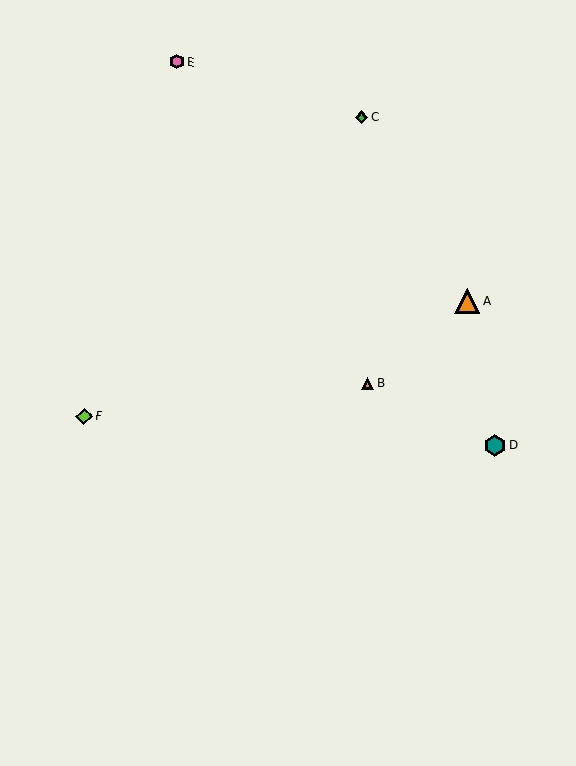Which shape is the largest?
The orange triangle (labeled A) is the largest.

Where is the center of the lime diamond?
The center of the lime diamond is at (84, 416).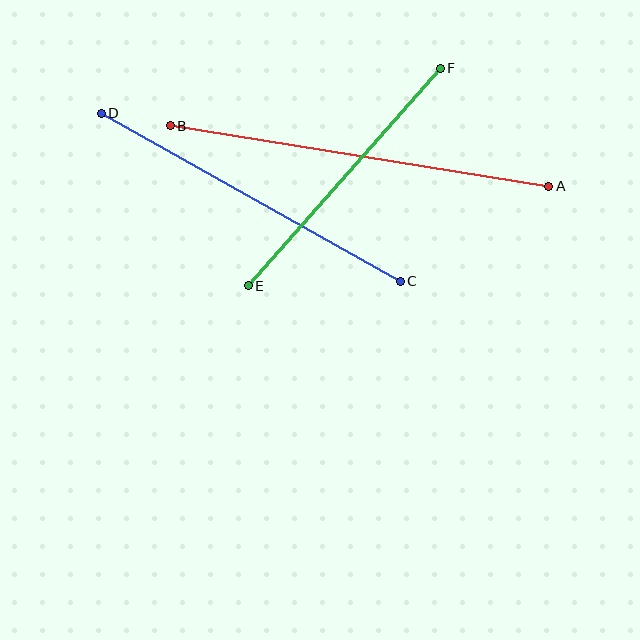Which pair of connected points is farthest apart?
Points A and B are farthest apart.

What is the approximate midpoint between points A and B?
The midpoint is at approximately (359, 156) pixels.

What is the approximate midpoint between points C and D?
The midpoint is at approximately (251, 197) pixels.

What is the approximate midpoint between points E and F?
The midpoint is at approximately (344, 177) pixels.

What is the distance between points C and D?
The distance is approximately 342 pixels.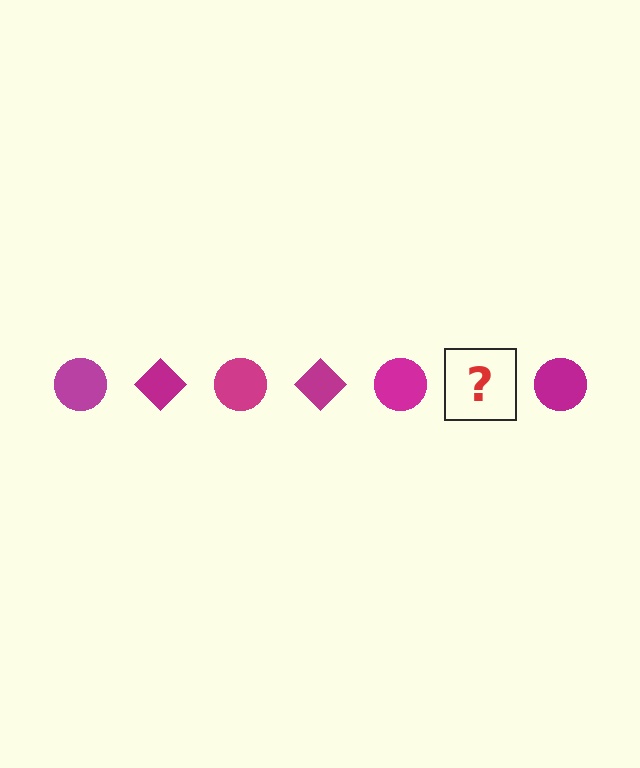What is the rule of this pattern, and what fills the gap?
The rule is that the pattern cycles through circle, diamond shapes in magenta. The gap should be filled with a magenta diamond.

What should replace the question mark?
The question mark should be replaced with a magenta diamond.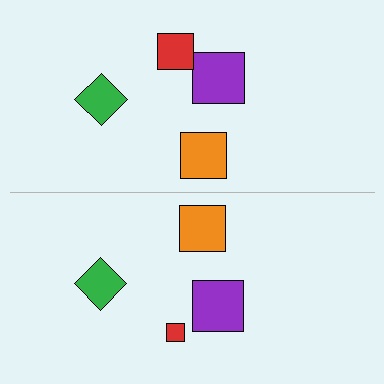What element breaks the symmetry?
The red square on the bottom side has a different size than its mirror counterpart.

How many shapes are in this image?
There are 8 shapes in this image.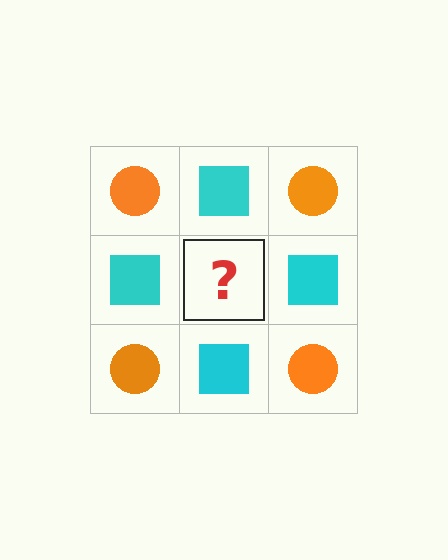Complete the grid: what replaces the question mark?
The question mark should be replaced with an orange circle.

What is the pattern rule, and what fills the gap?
The rule is that it alternates orange circle and cyan square in a checkerboard pattern. The gap should be filled with an orange circle.